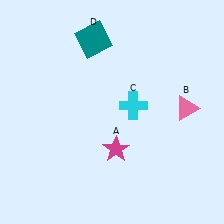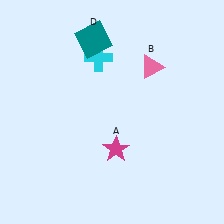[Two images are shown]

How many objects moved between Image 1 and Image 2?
2 objects moved between the two images.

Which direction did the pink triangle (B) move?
The pink triangle (B) moved up.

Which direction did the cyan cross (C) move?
The cyan cross (C) moved up.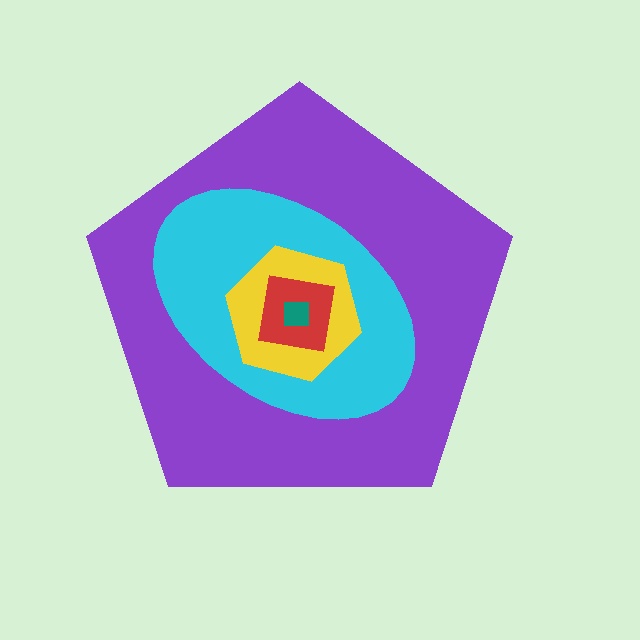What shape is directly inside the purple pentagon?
The cyan ellipse.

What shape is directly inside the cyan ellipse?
The yellow hexagon.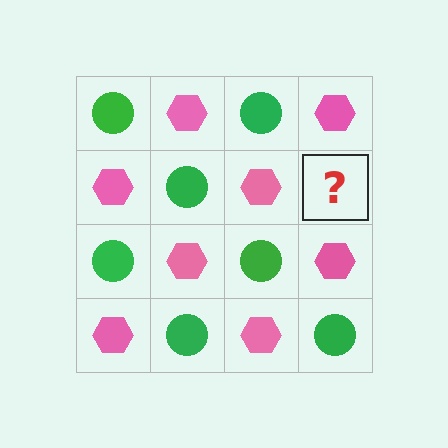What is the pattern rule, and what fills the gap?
The rule is that it alternates green circle and pink hexagon in a checkerboard pattern. The gap should be filled with a green circle.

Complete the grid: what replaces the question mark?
The question mark should be replaced with a green circle.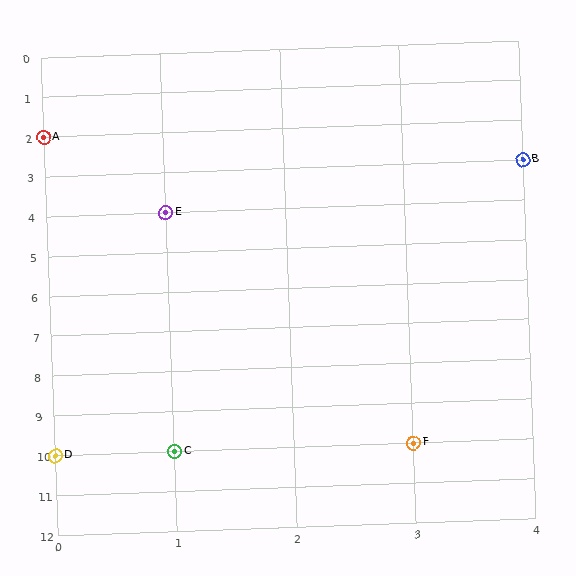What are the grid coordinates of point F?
Point F is at grid coordinates (3, 10).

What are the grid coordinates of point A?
Point A is at grid coordinates (0, 2).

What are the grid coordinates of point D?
Point D is at grid coordinates (0, 10).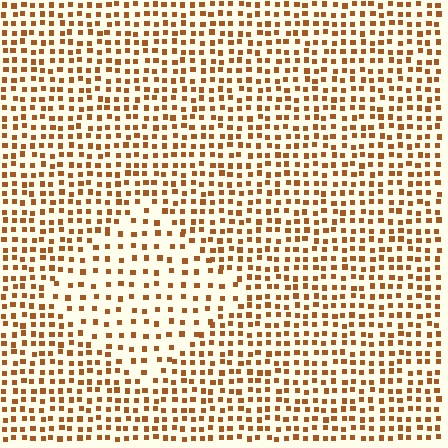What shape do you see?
I see a diamond.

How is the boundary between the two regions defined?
The boundary is defined by a change in element density (approximately 1.8x ratio). All elements are the same color, size, and shape.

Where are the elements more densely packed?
The elements are more densely packed outside the diamond boundary.